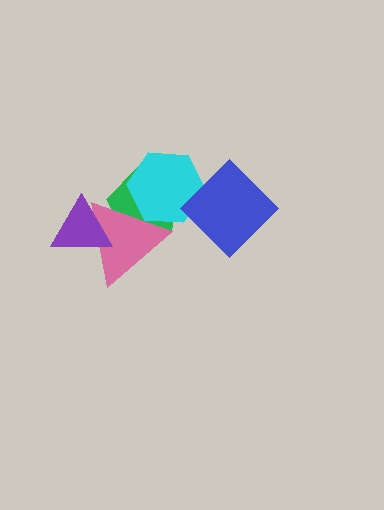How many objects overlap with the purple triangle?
1 object overlaps with the purple triangle.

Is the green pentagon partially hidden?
Yes, it is partially covered by another shape.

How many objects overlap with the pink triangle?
3 objects overlap with the pink triangle.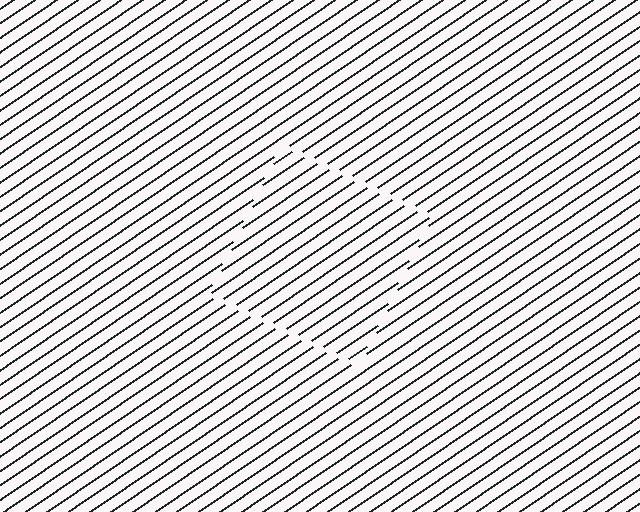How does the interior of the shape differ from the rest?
The interior of the shape contains the same grating, shifted by half a period — the contour is defined by the phase discontinuity where line-ends from the inner and outer gratings abut.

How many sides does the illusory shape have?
4 sides — the line-ends trace a square.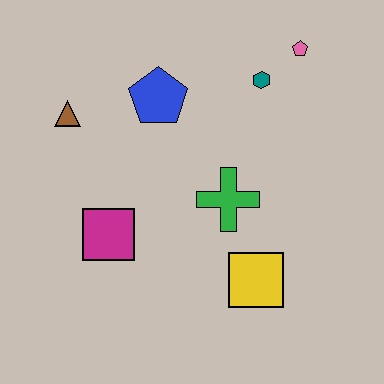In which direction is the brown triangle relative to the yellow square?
The brown triangle is to the left of the yellow square.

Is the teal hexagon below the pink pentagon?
Yes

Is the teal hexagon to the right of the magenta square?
Yes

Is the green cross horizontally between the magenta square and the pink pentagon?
Yes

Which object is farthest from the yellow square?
The brown triangle is farthest from the yellow square.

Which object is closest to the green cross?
The yellow square is closest to the green cross.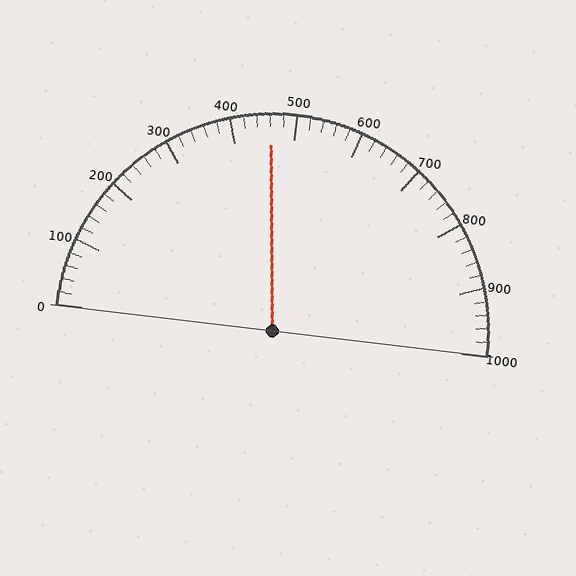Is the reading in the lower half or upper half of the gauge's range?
The reading is in the lower half of the range (0 to 1000).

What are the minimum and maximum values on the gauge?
The gauge ranges from 0 to 1000.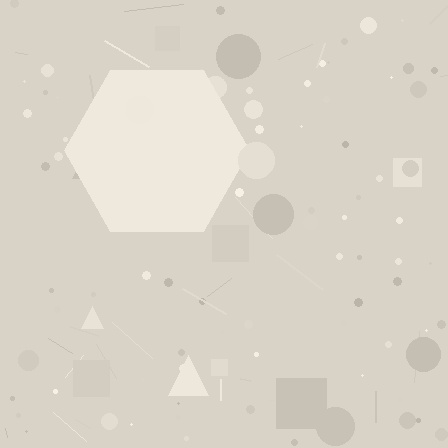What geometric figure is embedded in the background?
A hexagon is embedded in the background.